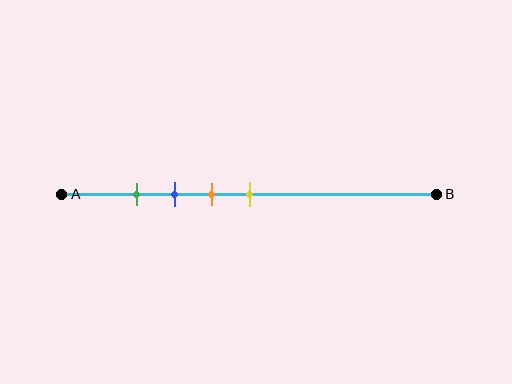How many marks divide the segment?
There are 4 marks dividing the segment.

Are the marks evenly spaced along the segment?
Yes, the marks are approximately evenly spaced.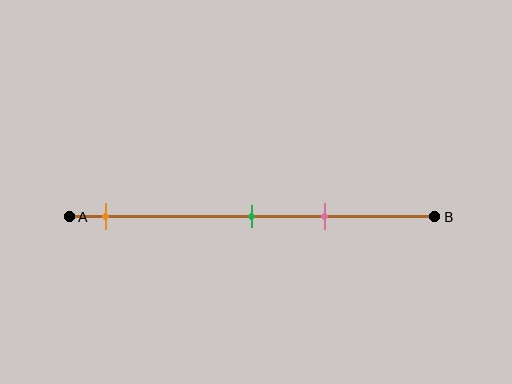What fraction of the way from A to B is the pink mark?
The pink mark is approximately 70% (0.7) of the way from A to B.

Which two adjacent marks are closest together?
The green and pink marks are the closest adjacent pair.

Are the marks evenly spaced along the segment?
No, the marks are not evenly spaced.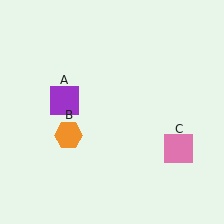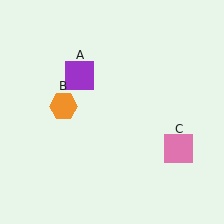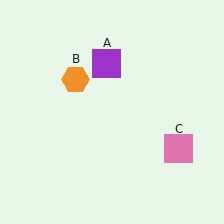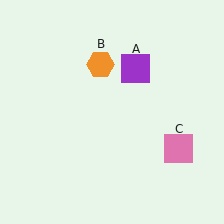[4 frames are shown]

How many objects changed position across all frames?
2 objects changed position: purple square (object A), orange hexagon (object B).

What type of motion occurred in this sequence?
The purple square (object A), orange hexagon (object B) rotated clockwise around the center of the scene.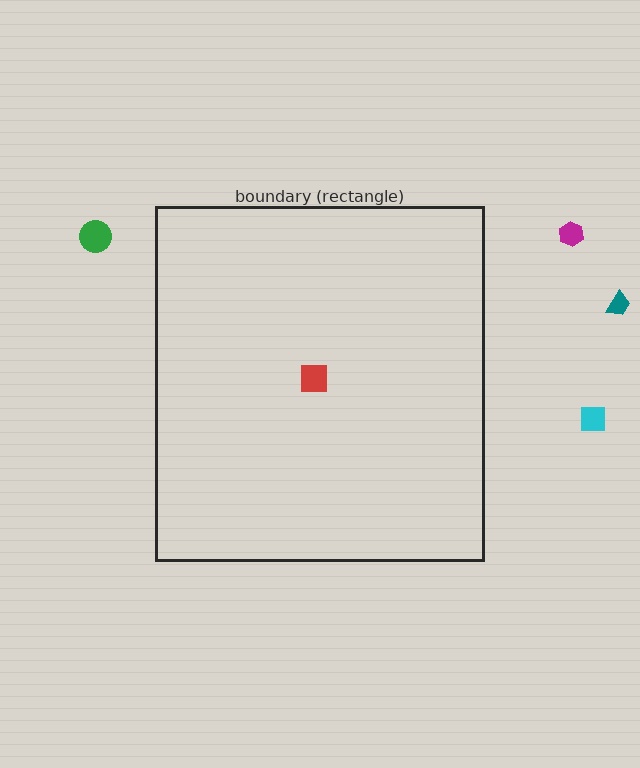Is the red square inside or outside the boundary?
Inside.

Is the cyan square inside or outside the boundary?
Outside.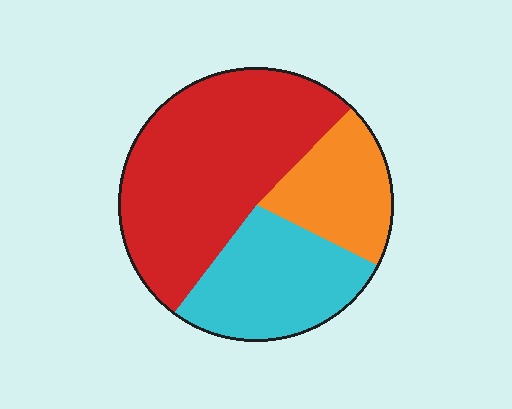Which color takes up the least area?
Orange, at roughly 20%.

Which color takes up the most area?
Red, at roughly 50%.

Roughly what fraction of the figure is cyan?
Cyan covers 28% of the figure.